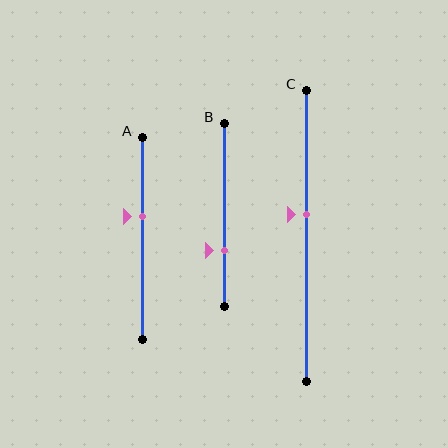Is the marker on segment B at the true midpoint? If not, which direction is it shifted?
No, the marker on segment B is shifted downward by about 19% of the segment length.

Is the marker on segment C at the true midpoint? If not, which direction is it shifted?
No, the marker on segment C is shifted upward by about 7% of the segment length.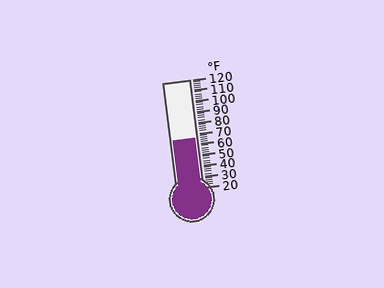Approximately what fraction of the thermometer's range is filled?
The thermometer is filled to approximately 45% of its range.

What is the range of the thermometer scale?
The thermometer scale ranges from 20°F to 120°F.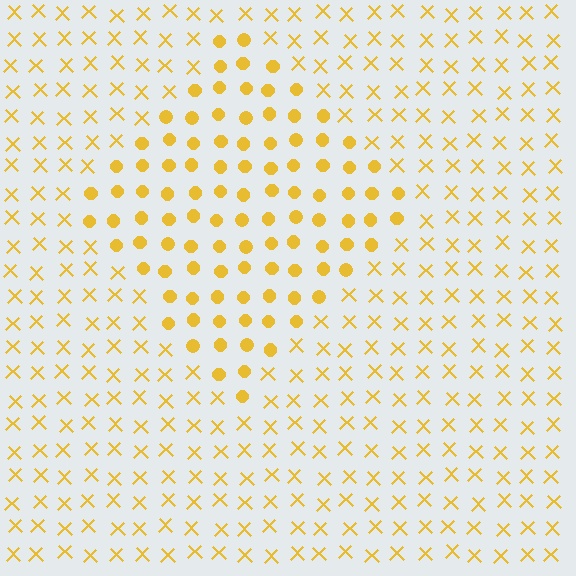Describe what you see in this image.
The image is filled with small yellow elements arranged in a uniform grid. A diamond-shaped region contains circles, while the surrounding area contains X marks. The boundary is defined purely by the change in element shape.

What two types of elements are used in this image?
The image uses circles inside the diamond region and X marks outside it.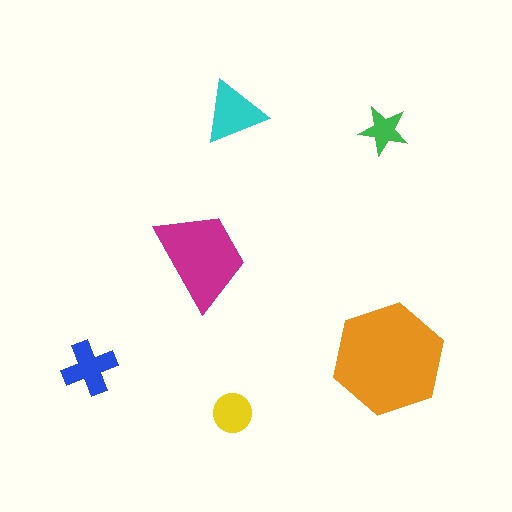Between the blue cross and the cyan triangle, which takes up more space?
The cyan triangle.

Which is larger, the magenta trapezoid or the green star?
The magenta trapezoid.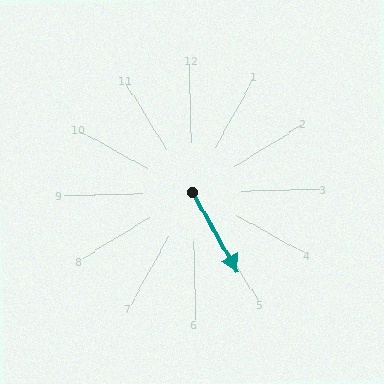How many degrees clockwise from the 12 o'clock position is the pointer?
Approximately 152 degrees.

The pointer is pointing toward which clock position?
Roughly 5 o'clock.